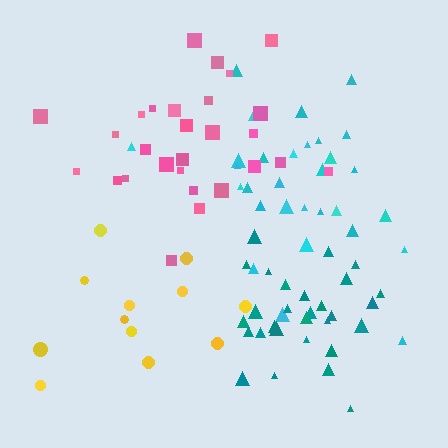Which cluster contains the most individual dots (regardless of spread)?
Cyan (30).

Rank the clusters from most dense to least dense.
teal, cyan, pink, yellow.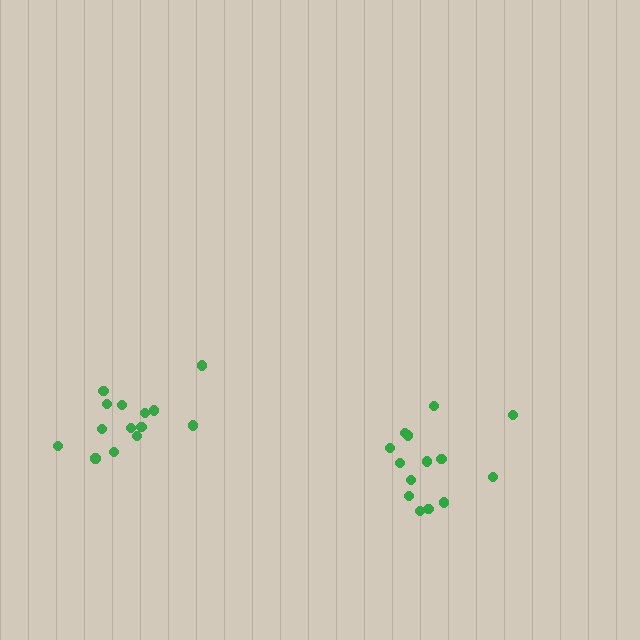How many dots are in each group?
Group 1: 14 dots, Group 2: 14 dots (28 total).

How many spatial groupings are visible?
There are 2 spatial groupings.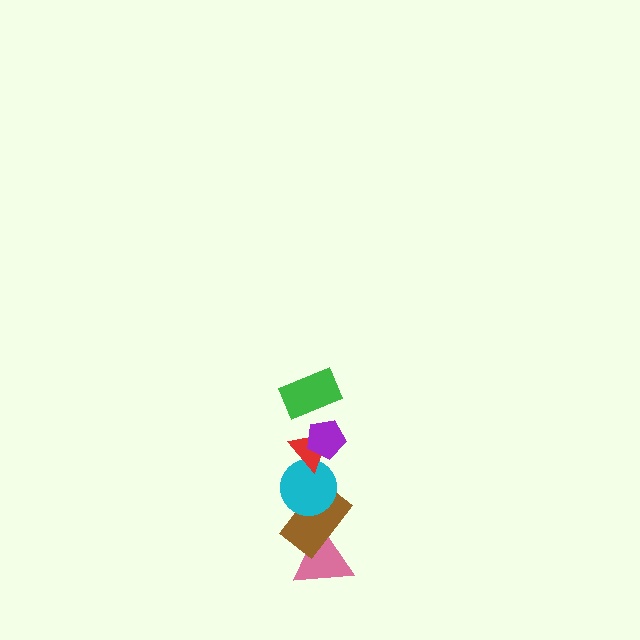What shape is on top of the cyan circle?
The red triangle is on top of the cyan circle.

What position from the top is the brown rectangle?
The brown rectangle is 5th from the top.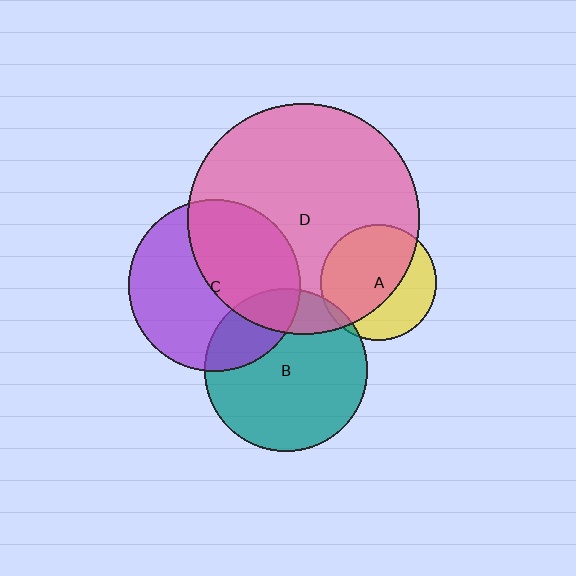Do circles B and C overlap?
Yes.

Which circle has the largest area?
Circle D (pink).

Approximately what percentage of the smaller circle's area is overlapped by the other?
Approximately 25%.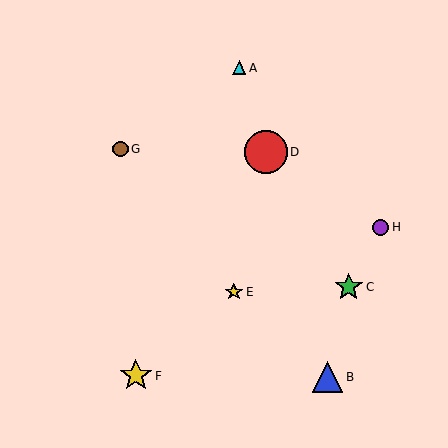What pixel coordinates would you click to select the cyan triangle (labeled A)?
Click at (239, 68) to select the cyan triangle A.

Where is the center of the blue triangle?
The center of the blue triangle is at (328, 377).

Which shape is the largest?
The red circle (labeled D) is the largest.